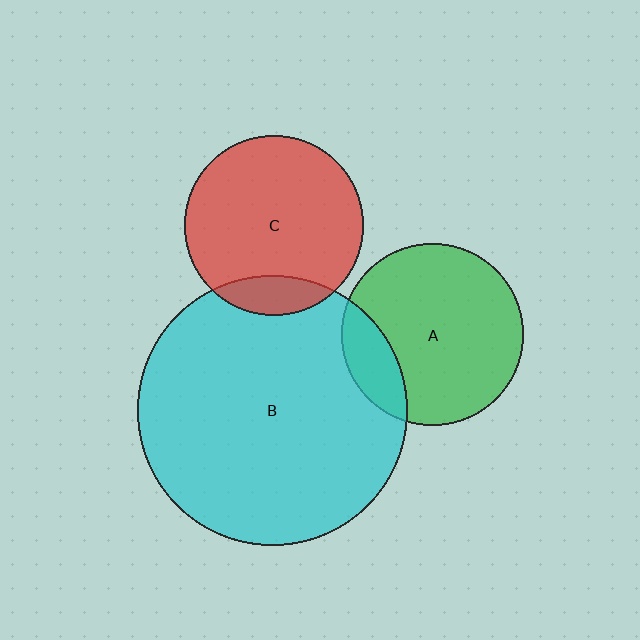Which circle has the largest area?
Circle B (cyan).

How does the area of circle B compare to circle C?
Approximately 2.3 times.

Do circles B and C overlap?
Yes.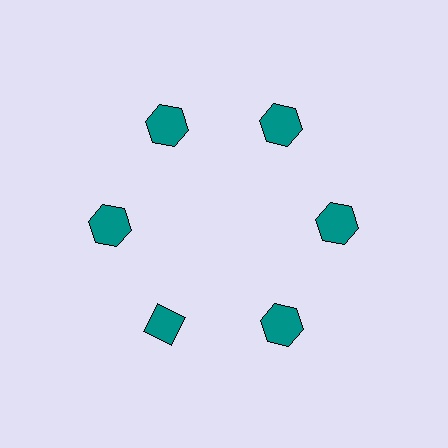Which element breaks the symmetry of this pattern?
The teal diamond at roughly the 7 o'clock position breaks the symmetry. All other shapes are teal hexagons.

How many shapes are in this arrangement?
There are 6 shapes arranged in a ring pattern.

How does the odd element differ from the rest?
It has a different shape: diamond instead of hexagon.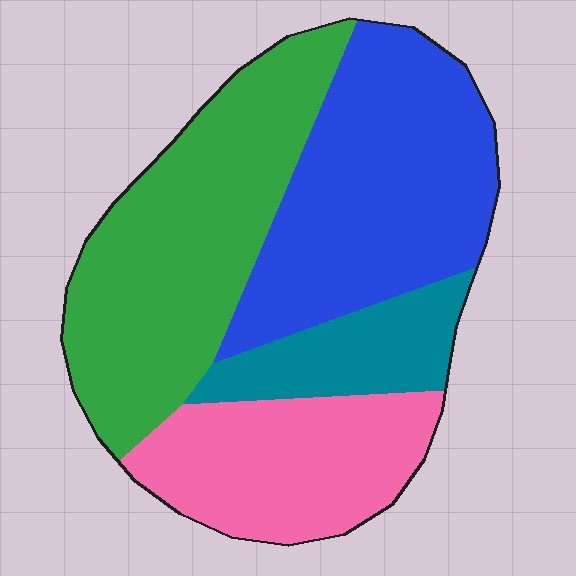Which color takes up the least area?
Teal, at roughly 10%.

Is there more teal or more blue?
Blue.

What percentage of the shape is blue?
Blue covers roughly 30% of the shape.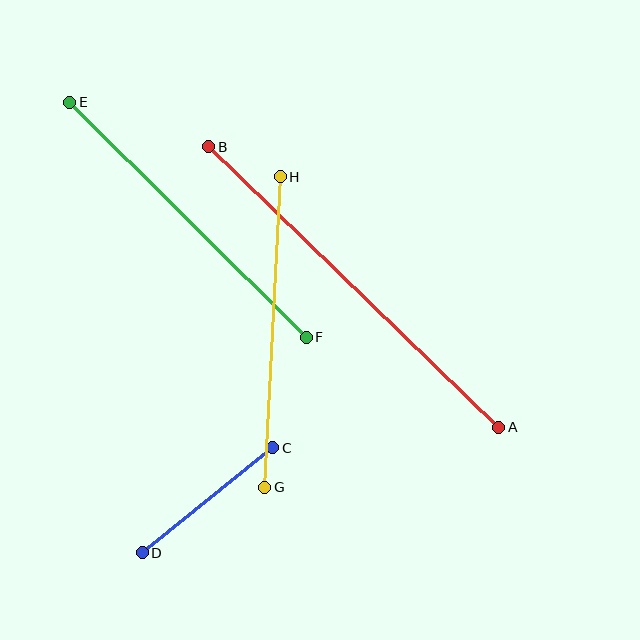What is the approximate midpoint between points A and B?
The midpoint is at approximately (354, 287) pixels.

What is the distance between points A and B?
The distance is approximately 403 pixels.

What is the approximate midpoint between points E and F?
The midpoint is at approximately (188, 220) pixels.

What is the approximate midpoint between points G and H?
The midpoint is at approximately (272, 332) pixels.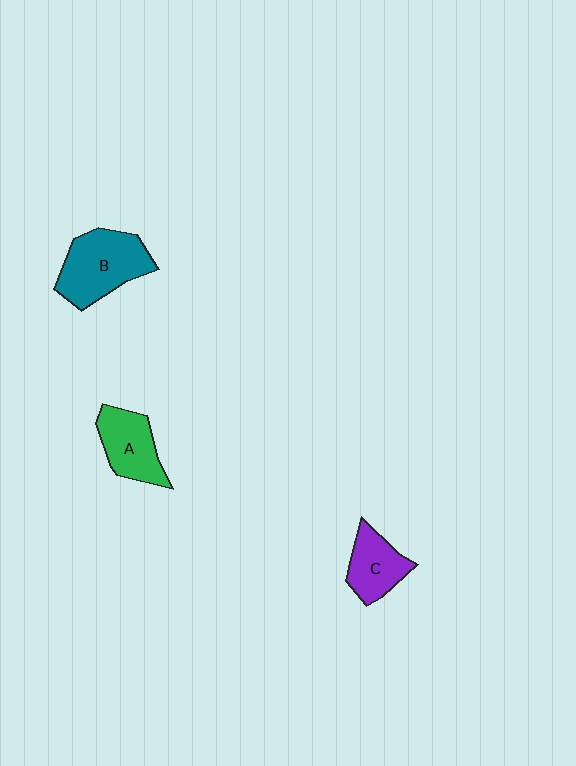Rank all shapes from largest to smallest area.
From largest to smallest: B (teal), A (green), C (purple).